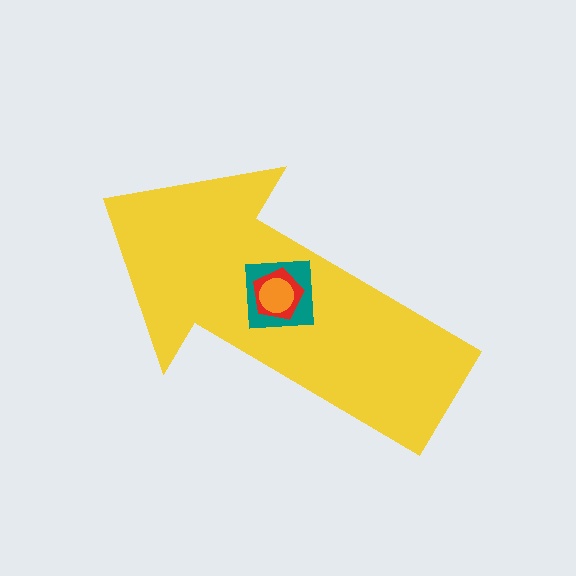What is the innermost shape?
The orange circle.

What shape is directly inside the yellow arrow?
The teal square.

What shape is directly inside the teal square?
The red pentagon.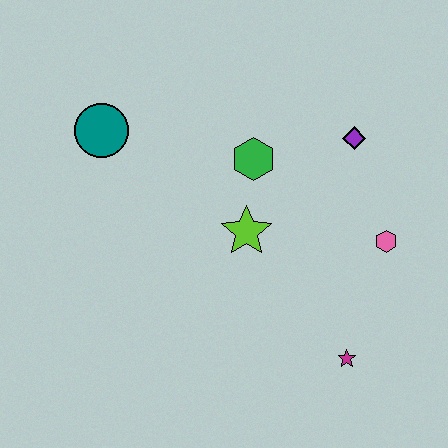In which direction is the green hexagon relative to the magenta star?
The green hexagon is above the magenta star.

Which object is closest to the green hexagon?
The lime star is closest to the green hexagon.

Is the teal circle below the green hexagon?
No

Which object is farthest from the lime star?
The teal circle is farthest from the lime star.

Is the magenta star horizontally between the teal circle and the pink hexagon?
Yes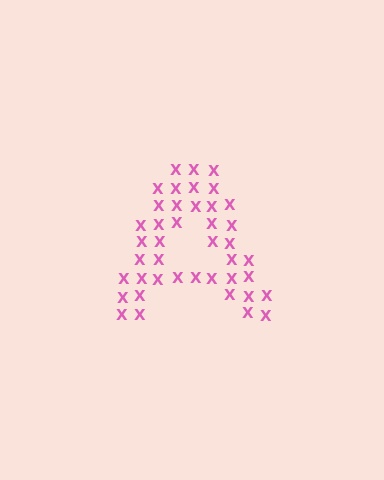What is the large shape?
The large shape is the letter A.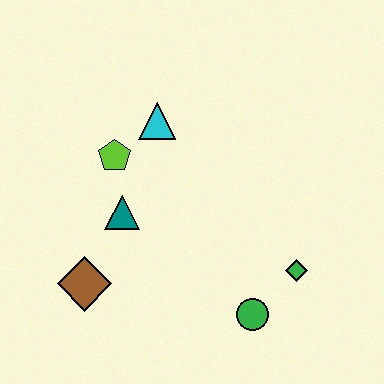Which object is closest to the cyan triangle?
The lime pentagon is closest to the cyan triangle.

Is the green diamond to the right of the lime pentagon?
Yes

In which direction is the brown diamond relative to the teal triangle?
The brown diamond is below the teal triangle.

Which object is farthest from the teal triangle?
The green diamond is farthest from the teal triangle.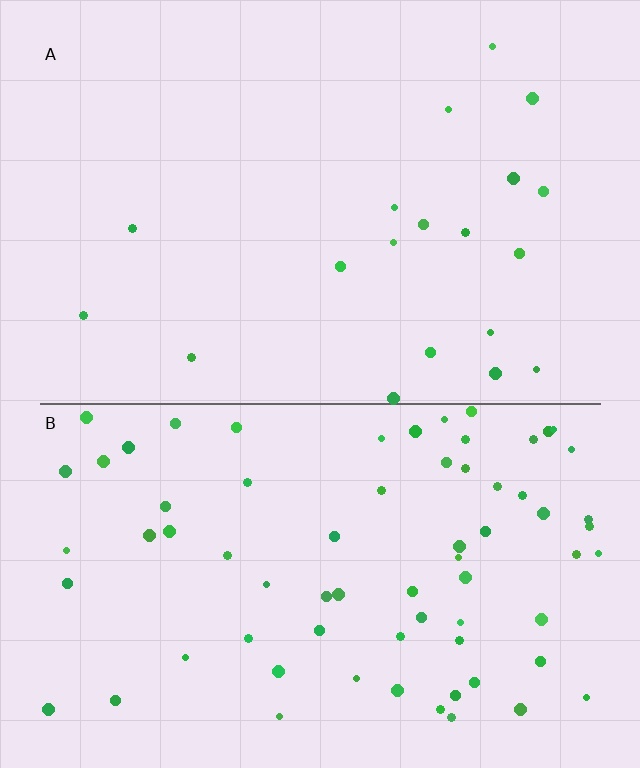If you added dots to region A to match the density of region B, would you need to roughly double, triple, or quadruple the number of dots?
Approximately quadruple.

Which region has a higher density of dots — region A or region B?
B (the bottom).